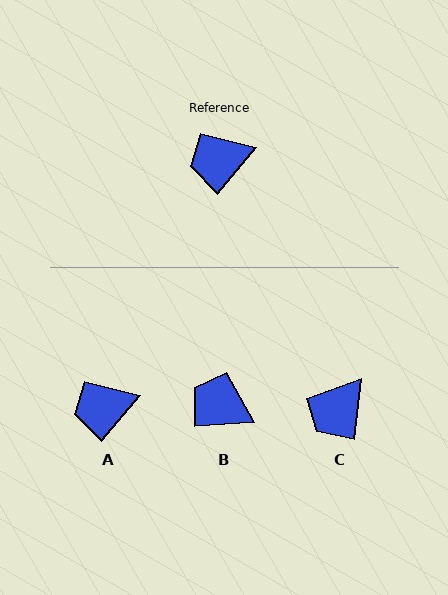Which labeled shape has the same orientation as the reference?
A.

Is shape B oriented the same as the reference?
No, it is off by about 47 degrees.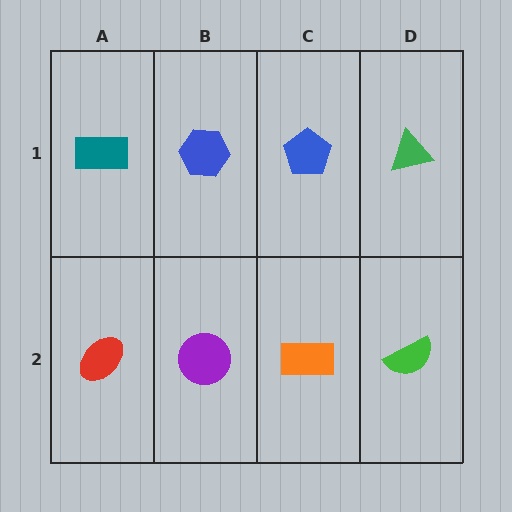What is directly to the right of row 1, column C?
A green triangle.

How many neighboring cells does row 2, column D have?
2.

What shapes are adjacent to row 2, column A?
A teal rectangle (row 1, column A), a purple circle (row 2, column B).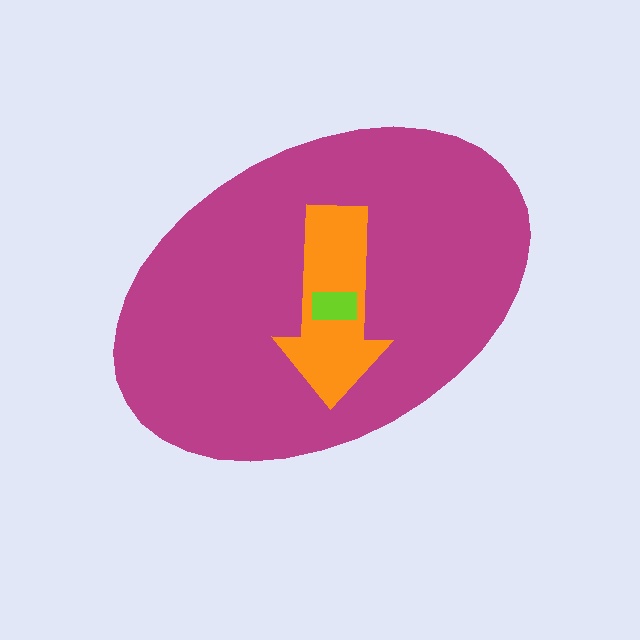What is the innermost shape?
The lime rectangle.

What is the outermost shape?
The magenta ellipse.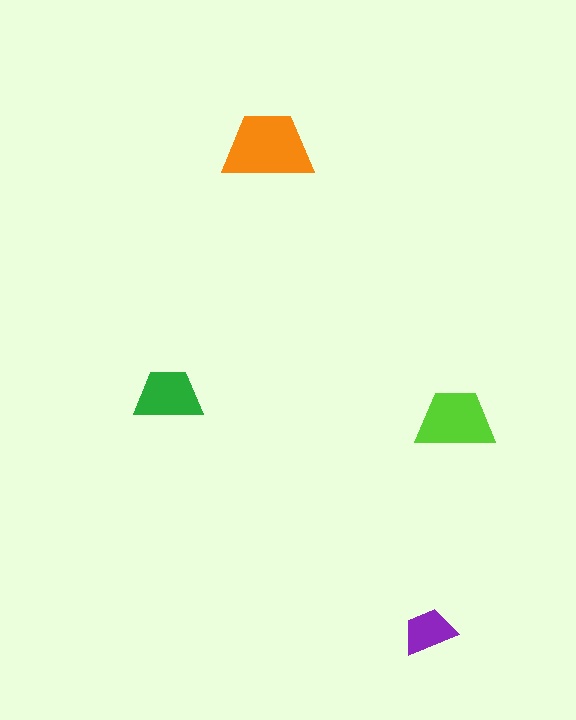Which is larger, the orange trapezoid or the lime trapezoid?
The orange one.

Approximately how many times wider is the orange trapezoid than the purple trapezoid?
About 1.5 times wider.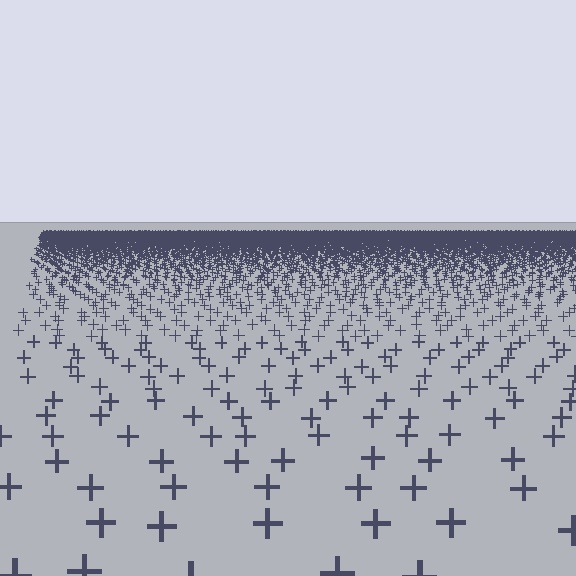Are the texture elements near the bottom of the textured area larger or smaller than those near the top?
Larger. Near the bottom, elements are closer to the viewer and appear at a bigger on-screen size.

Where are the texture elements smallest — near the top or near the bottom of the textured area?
Near the top.